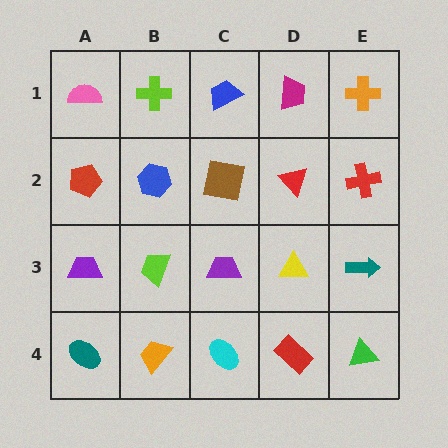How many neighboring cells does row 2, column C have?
4.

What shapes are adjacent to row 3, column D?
A red triangle (row 2, column D), a red rectangle (row 4, column D), a purple trapezoid (row 3, column C), a teal arrow (row 3, column E).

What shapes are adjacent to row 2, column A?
A pink semicircle (row 1, column A), a purple trapezoid (row 3, column A), a blue hexagon (row 2, column B).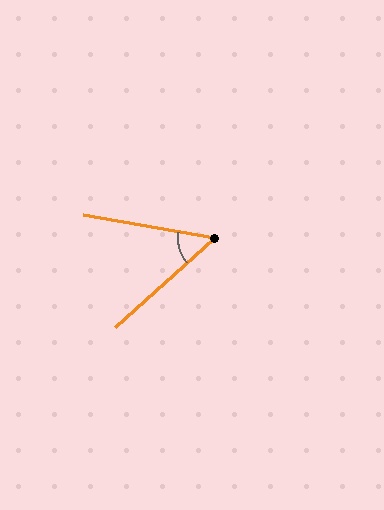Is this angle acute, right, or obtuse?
It is acute.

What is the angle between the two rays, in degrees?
Approximately 52 degrees.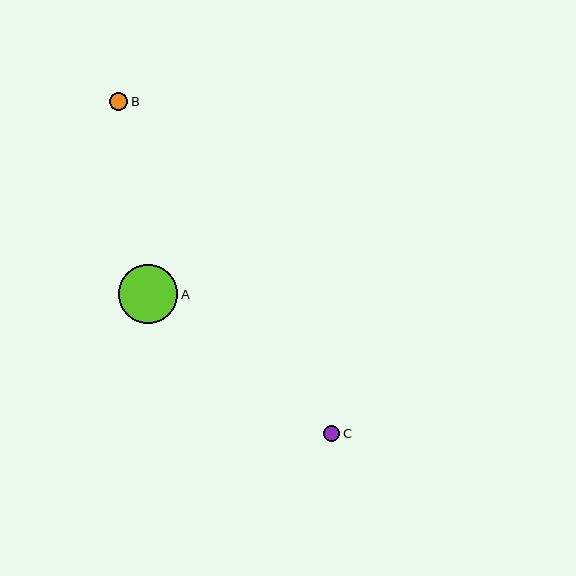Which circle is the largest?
Circle A is the largest with a size of approximately 60 pixels.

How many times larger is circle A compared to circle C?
Circle A is approximately 3.7 times the size of circle C.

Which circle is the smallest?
Circle C is the smallest with a size of approximately 16 pixels.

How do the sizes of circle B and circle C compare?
Circle B and circle C are approximately the same size.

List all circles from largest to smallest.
From largest to smallest: A, B, C.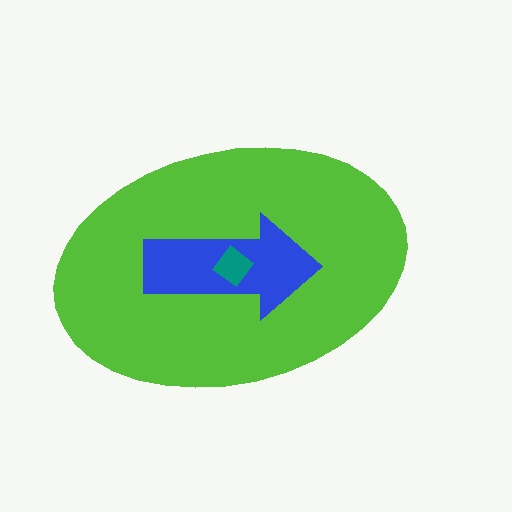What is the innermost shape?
The teal diamond.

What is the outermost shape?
The lime ellipse.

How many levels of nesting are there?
3.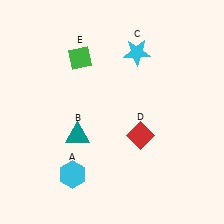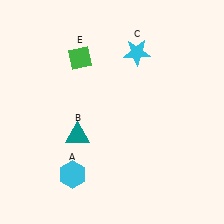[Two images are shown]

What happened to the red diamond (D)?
The red diamond (D) was removed in Image 2. It was in the bottom-right area of Image 1.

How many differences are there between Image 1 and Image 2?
There is 1 difference between the two images.